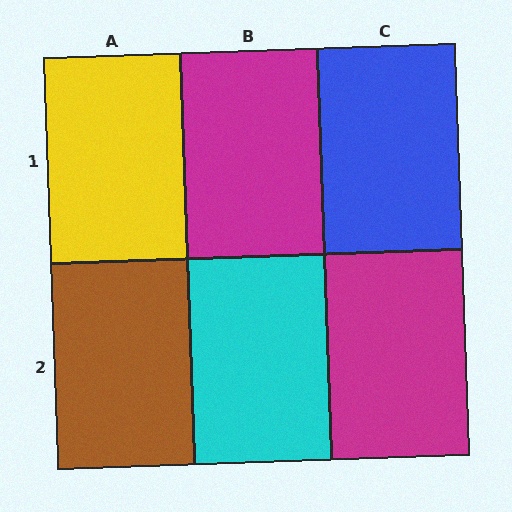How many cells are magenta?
2 cells are magenta.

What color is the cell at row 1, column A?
Yellow.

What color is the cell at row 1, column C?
Blue.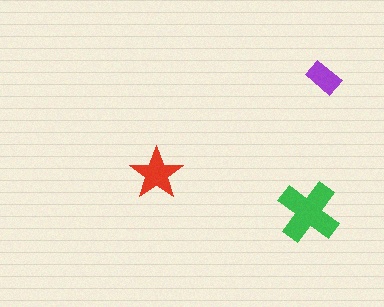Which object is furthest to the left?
The red star is leftmost.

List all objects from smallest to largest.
The purple rectangle, the red star, the green cross.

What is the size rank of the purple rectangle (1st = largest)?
3rd.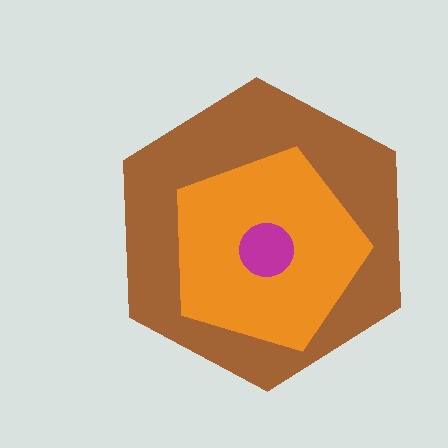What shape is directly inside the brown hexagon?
The orange pentagon.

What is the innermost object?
The magenta circle.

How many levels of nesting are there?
3.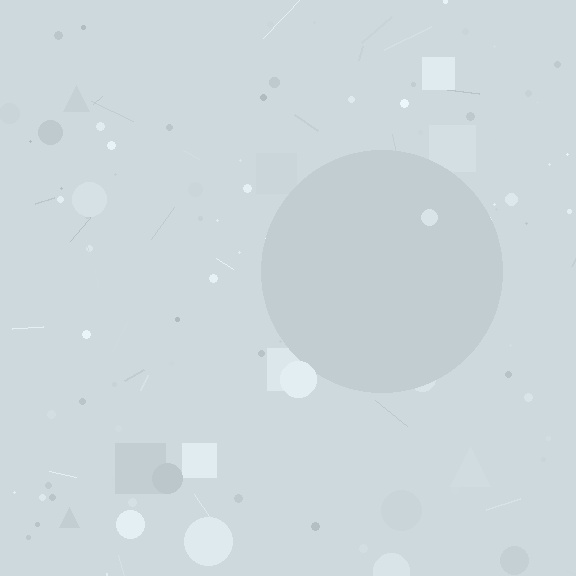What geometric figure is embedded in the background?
A circle is embedded in the background.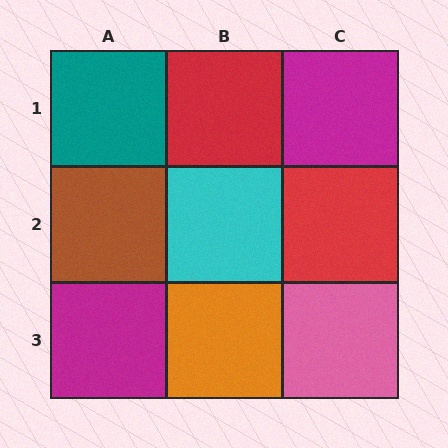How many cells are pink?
1 cell is pink.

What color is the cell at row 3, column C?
Pink.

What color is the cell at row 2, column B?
Cyan.